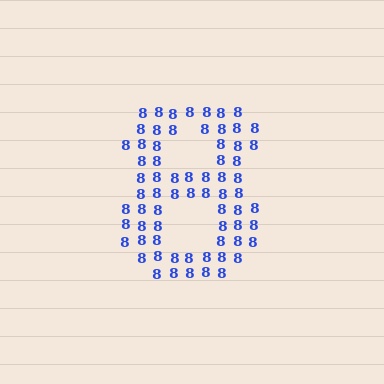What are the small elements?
The small elements are digit 8's.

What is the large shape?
The large shape is the digit 8.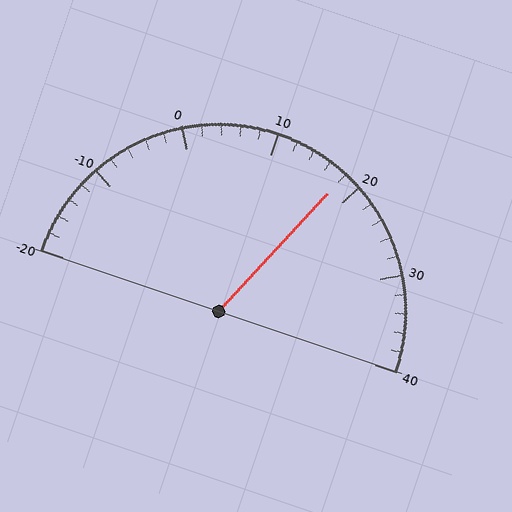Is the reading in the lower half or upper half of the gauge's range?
The reading is in the upper half of the range (-20 to 40).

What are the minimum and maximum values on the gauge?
The gauge ranges from -20 to 40.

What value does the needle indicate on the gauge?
The needle indicates approximately 18.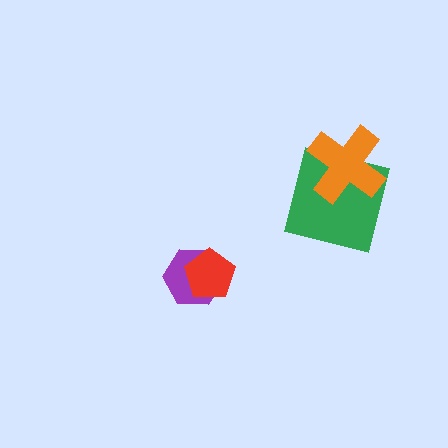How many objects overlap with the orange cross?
1 object overlaps with the orange cross.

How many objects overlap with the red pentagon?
1 object overlaps with the red pentagon.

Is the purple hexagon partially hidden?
Yes, it is partially covered by another shape.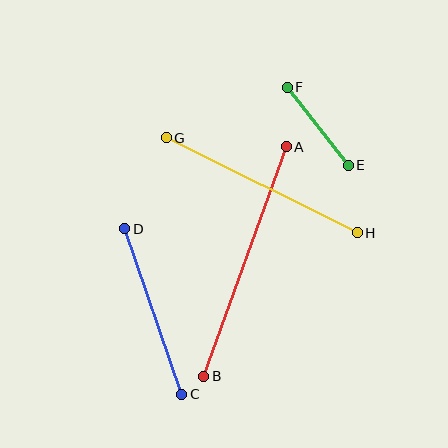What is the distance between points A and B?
The distance is approximately 244 pixels.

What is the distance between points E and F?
The distance is approximately 99 pixels.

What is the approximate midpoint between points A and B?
The midpoint is at approximately (245, 261) pixels.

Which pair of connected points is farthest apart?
Points A and B are farthest apart.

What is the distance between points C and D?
The distance is approximately 176 pixels.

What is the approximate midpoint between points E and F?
The midpoint is at approximately (318, 126) pixels.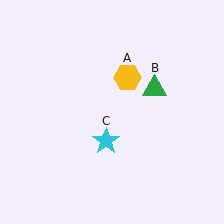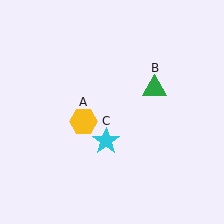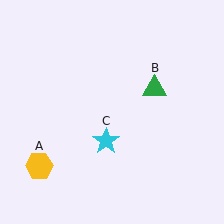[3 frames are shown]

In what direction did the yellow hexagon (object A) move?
The yellow hexagon (object A) moved down and to the left.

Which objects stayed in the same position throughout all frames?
Green triangle (object B) and cyan star (object C) remained stationary.